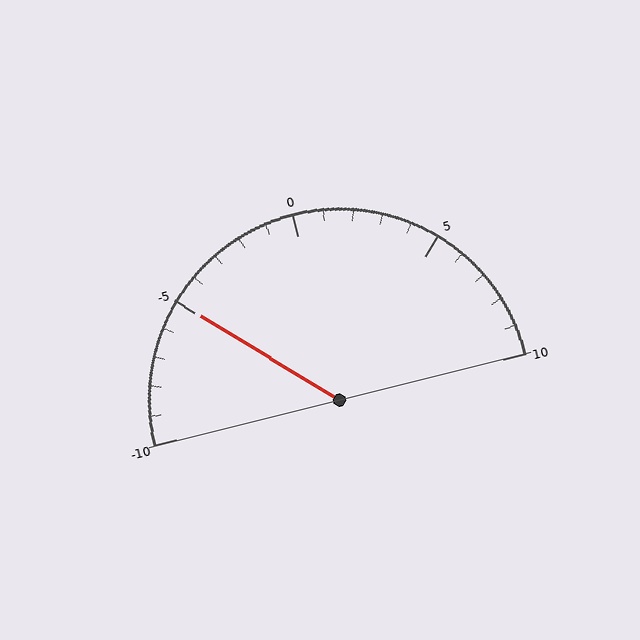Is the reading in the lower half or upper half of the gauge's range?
The reading is in the lower half of the range (-10 to 10).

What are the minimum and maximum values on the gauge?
The gauge ranges from -10 to 10.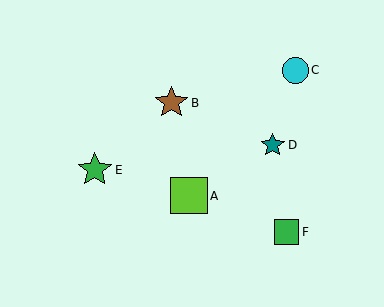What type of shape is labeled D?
Shape D is a teal star.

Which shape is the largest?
The lime square (labeled A) is the largest.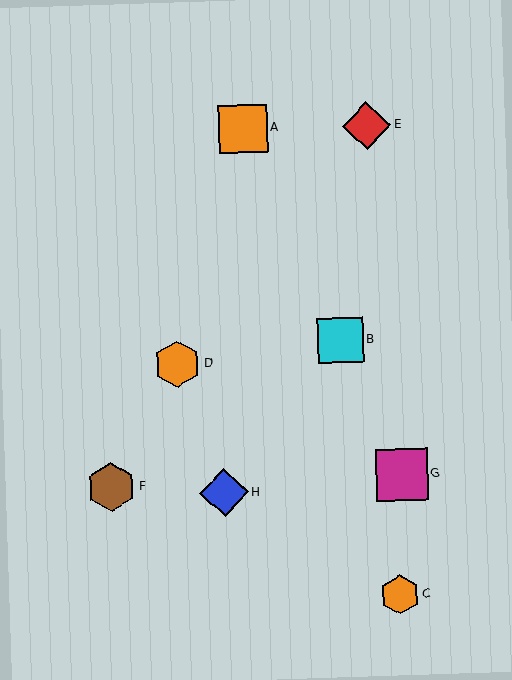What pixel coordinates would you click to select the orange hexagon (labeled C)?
Click at (400, 594) to select the orange hexagon C.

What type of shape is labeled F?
Shape F is a brown hexagon.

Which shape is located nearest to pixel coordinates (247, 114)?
The orange square (labeled A) at (243, 129) is nearest to that location.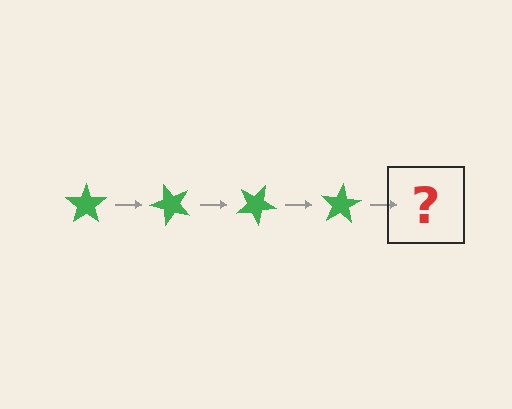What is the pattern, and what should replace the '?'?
The pattern is that the star rotates 50 degrees each step. The '?' should be a green star rotated 200 degrees.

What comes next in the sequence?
The next element should be a green star rotated 200 degrees.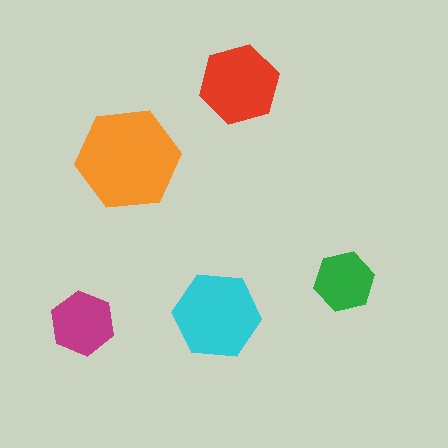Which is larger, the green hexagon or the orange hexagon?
The orange one.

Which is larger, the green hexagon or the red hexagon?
The red one.